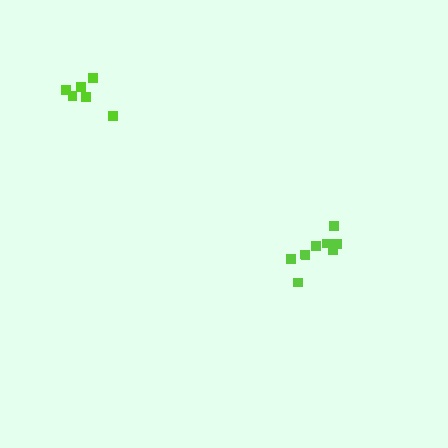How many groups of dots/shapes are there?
There are 2 groups.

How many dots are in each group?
Group 1: 9 dots, Group 2: 6 dots (15 total).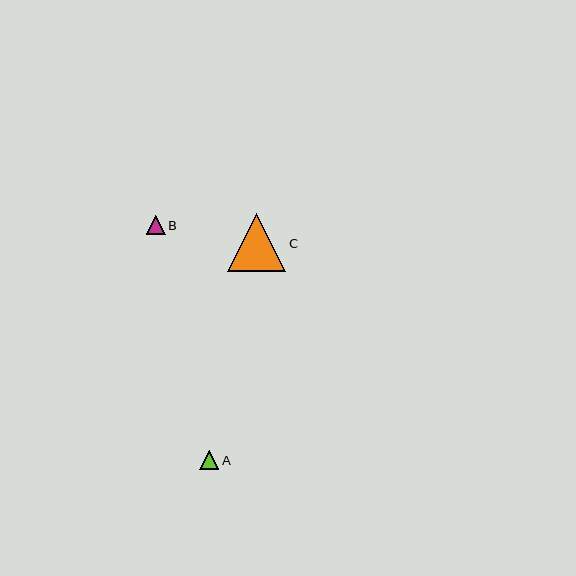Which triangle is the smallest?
Triangle B is the smallest with a size of approximately 19 pixels.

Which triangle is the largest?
Triangle C is the largest with a size of approximately 58 pixels.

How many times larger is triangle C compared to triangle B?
Triangle C is approximately 3.0 times the size of triangle B.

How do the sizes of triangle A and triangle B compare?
Triangle A and triangle B are approximately the same size.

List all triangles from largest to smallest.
From largest to smallest: C, A, B.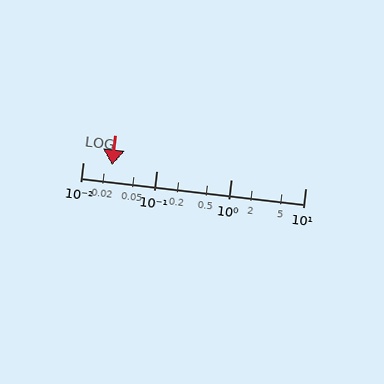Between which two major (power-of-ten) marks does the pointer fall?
The pointer is between 0.01 and 0.1.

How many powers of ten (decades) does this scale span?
The scale spans 3 decades, from 0.01 to 10.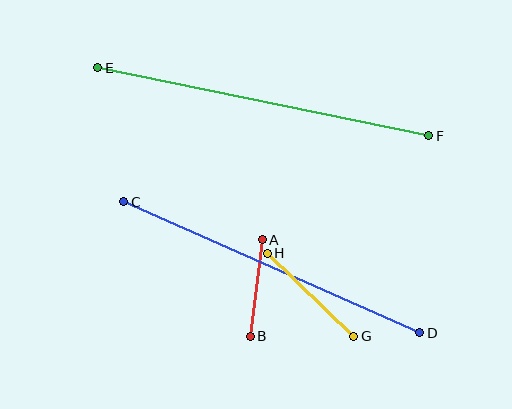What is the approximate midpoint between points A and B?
The midpoint is at approximately (256, 288) pixels.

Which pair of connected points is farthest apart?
Points E and F are farthest apart.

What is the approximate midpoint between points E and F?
The midpoint is at approximately (263, 102) pixels.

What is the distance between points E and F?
The distance is approximately 338 pixels.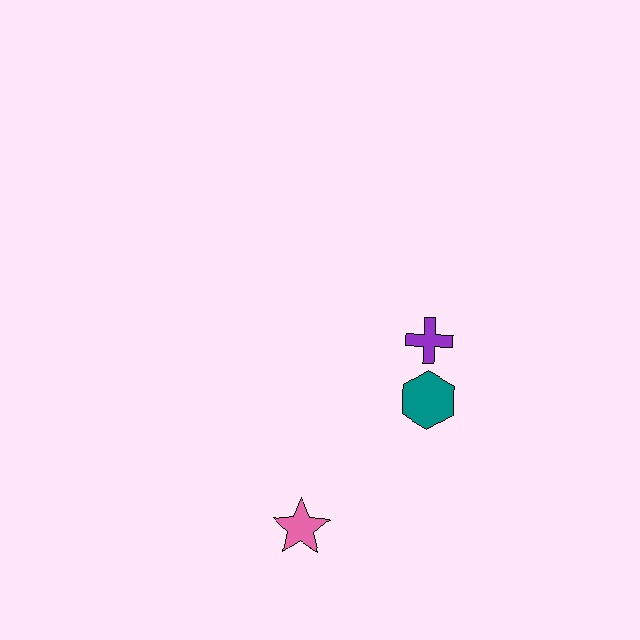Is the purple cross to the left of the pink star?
No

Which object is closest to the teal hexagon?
The purple cross is closest to the teal hexagon.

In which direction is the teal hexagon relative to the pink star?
The teal hexagon is above the pink star.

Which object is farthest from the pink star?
The purple cross is farthest from the pink star.